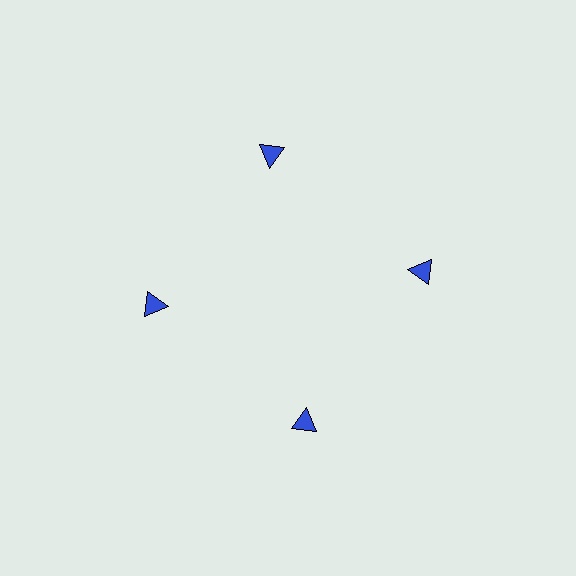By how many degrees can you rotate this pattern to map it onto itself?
The pattern maps onto itself every 90 degrees of rotation.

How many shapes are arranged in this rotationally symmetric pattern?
There are 4 shapes, arranged in 4 groups of 1.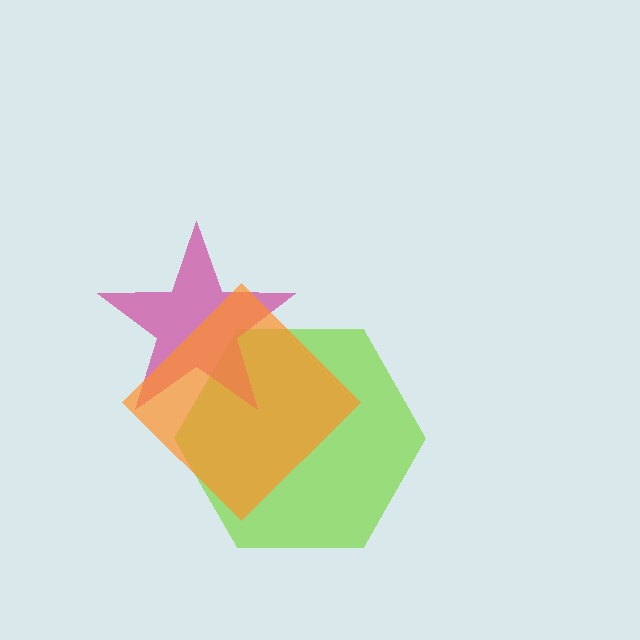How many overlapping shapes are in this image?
There are 3 overlapping shapes in the image.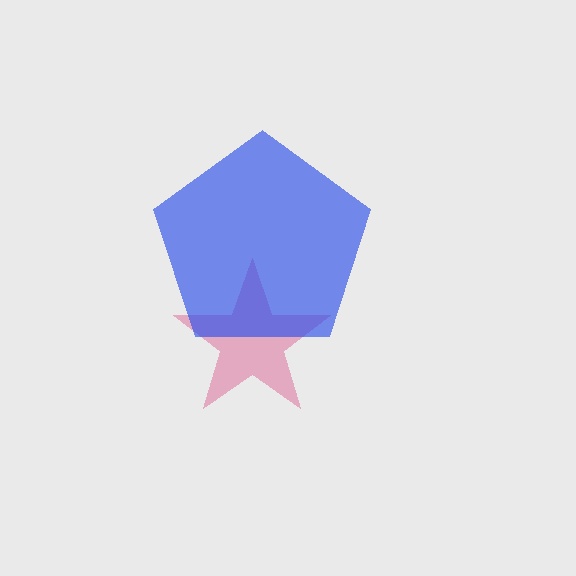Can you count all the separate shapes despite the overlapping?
Yes, there are 2 separate shapes.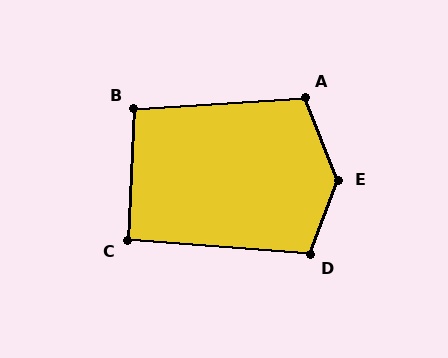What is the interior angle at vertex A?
Approximately 108 degrees (obtuse).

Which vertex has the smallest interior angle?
C, at approximately 92 degrees.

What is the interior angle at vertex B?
Approximately 96 degrees (obtuse).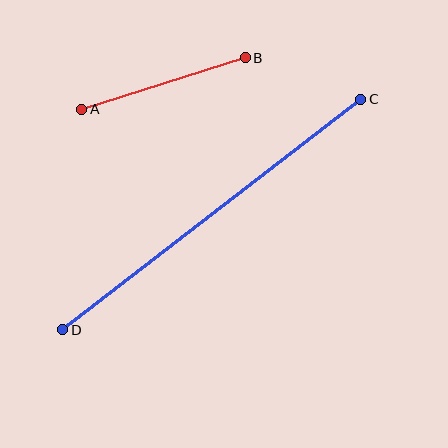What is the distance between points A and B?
The distance is approximately 171 pixels.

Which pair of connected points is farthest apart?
Points C and D are farthest apart.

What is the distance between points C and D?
The distance is approximately 377 pixels.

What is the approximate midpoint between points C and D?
The midpoint is at approximately (212, 214) pixels.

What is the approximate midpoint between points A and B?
The midpoint is at approximately (164, 83) pixels.